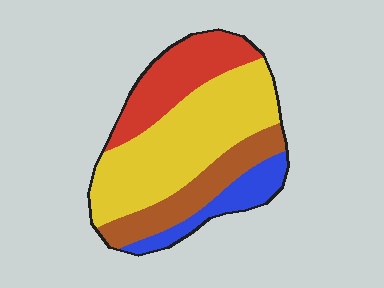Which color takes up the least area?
Blue, at roughly 15%.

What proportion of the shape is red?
Red takes up between a sixth and a third of the shape.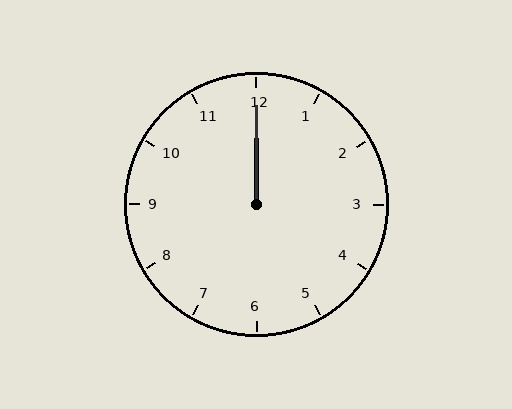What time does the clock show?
12:00.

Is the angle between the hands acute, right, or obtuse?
It is acute.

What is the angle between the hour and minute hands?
Approximately 0 degrees.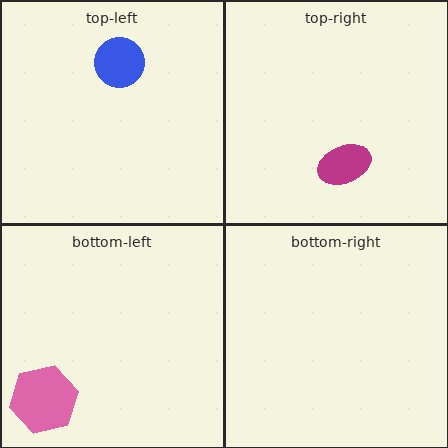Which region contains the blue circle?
The top-left region.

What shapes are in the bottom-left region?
The pink hexagon.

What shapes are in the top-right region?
The magenta ellipse.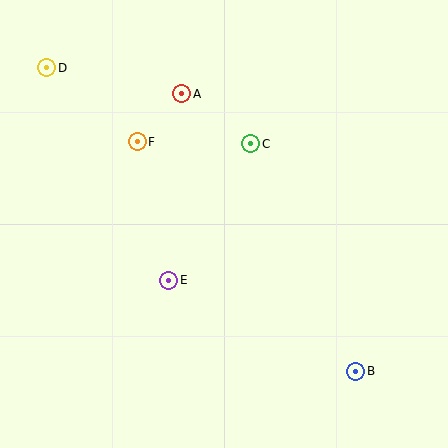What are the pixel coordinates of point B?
Point B is at (356, 371).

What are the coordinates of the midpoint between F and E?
The midpoint between F and E is at (153, 211).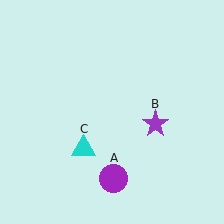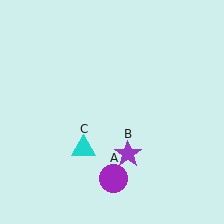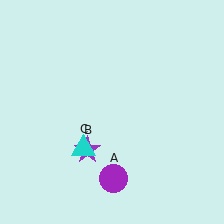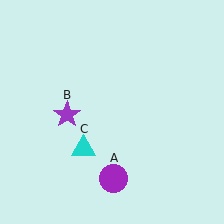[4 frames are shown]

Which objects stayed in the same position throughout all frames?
Purple circle (object A) and cyan triangle (object C) remained stationary.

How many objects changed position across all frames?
1 object changed position: purple star (object B).